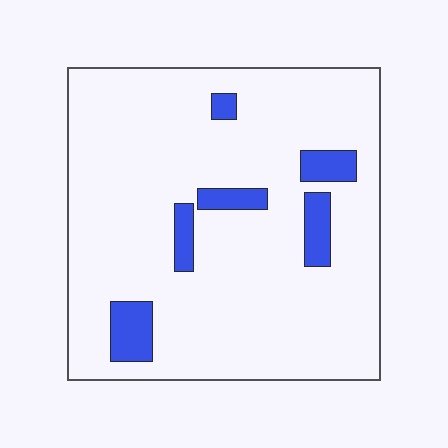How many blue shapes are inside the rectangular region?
6.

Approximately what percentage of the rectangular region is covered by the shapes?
Approximately 10%.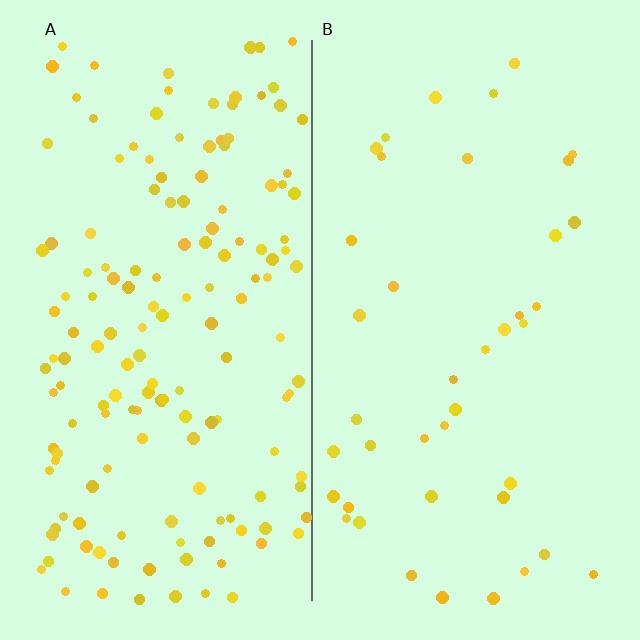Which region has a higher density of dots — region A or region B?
A (the left).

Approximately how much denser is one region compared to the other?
Approximately 3.8× — region A over region B.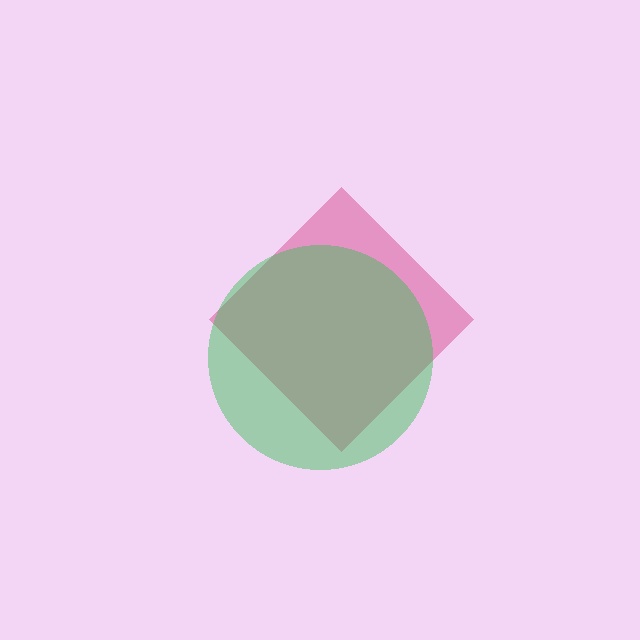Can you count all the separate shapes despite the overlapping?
Yes, there are 2 separate shapes.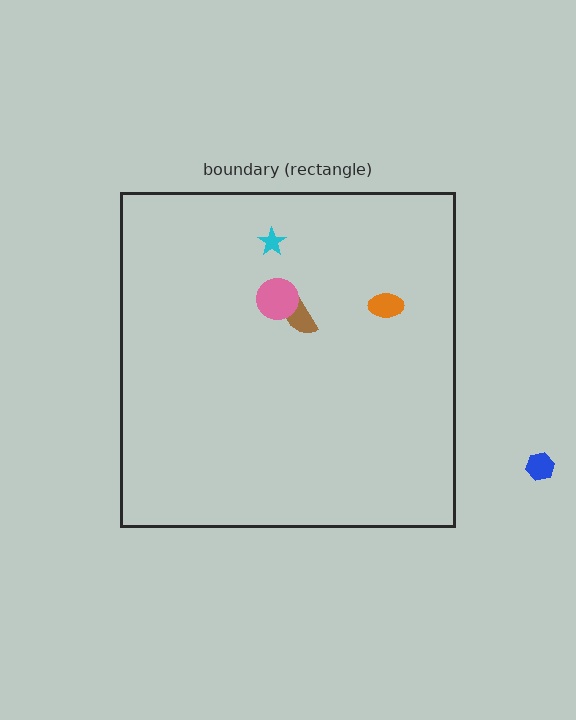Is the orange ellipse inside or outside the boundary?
Inside.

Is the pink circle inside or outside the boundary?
Inside.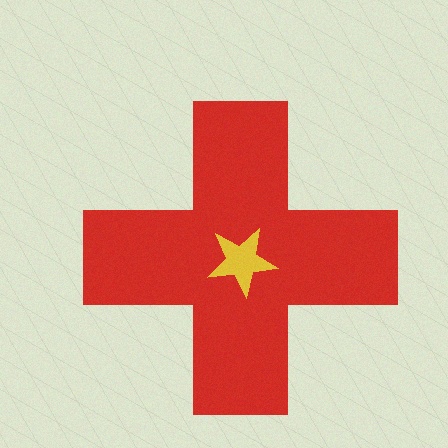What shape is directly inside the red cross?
The yellow star.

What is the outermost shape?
The red cross.